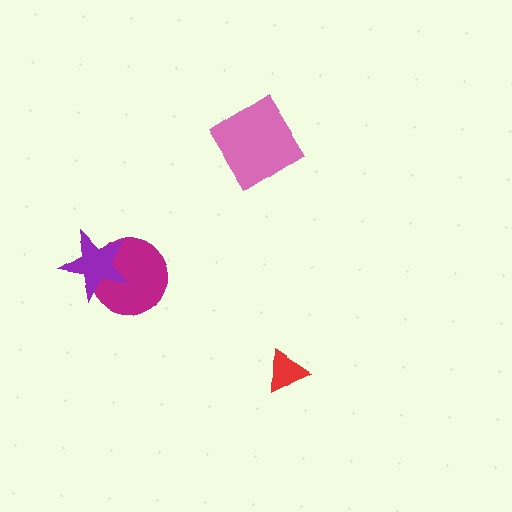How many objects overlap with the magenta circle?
1 object overlaps with the magenta circle.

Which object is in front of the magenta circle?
The purple star is in front of the magenta circle.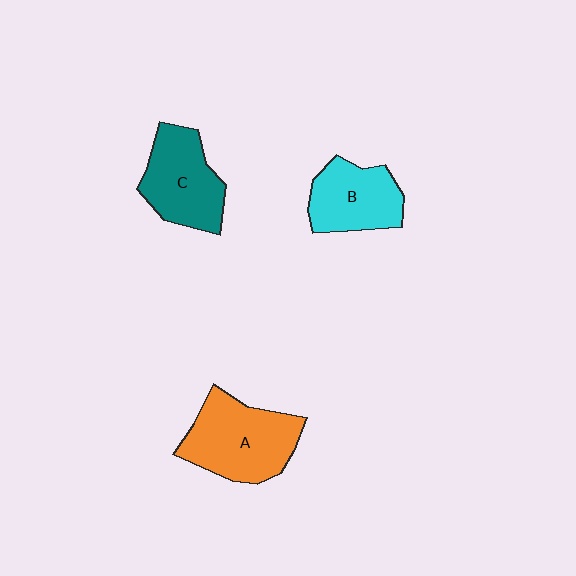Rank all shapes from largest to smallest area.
From largest to smallest: A (orange), C (teal), B (cyan).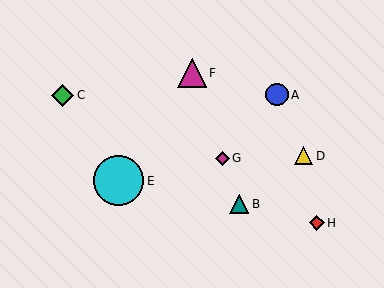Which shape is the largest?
The cyan circle (labeled E) is the largest.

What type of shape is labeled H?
Shape H is a red diamond.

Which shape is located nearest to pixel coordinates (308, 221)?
The red diamond (labeled H) at (317, 223) is nearest to that location.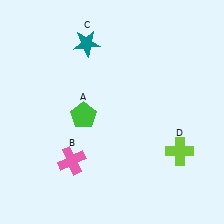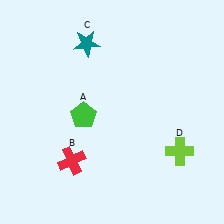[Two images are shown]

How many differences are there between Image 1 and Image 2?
There is 1 difference between the two images.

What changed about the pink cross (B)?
In Image 1, B is pink. In Image 2, it changed to red.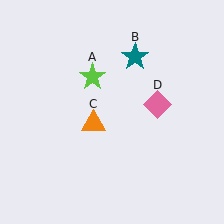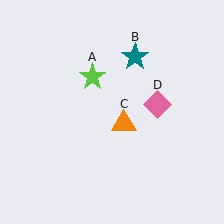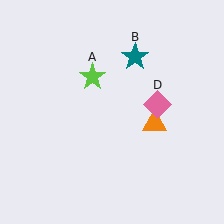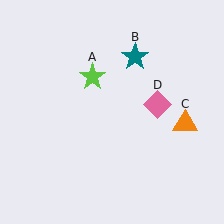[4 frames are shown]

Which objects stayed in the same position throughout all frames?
Lime star (object A) and teal star (object B) and pink diamond (object D) remained stationary.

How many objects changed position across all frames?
1 object changed position: orange triangle (object C).